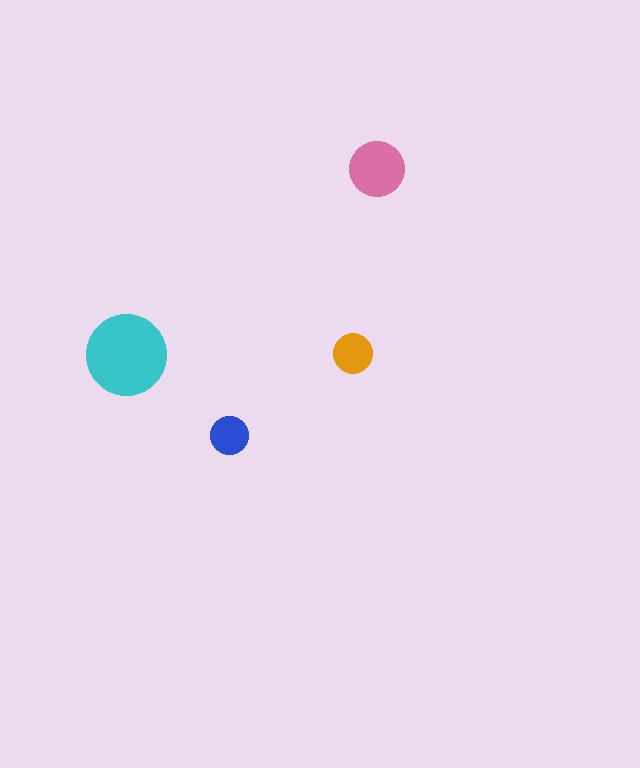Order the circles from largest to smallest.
the cyan one, the pink one, the orange one, the blue one.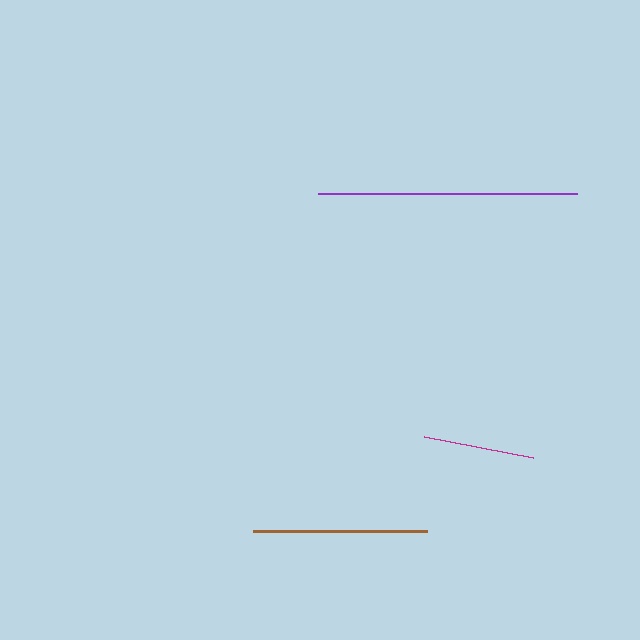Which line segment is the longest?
The purple line is the longest at approximately 259 pixels.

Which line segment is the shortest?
The magenta line is the shortest at approximately 111 pixels.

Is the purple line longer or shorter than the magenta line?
The purple line is longer than the magenta line.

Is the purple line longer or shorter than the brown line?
The purple line is longer than the brown line.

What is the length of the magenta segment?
The magenta segment is approximately 111 pixels long.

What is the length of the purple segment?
The purple segment is approximately 259 pixels long.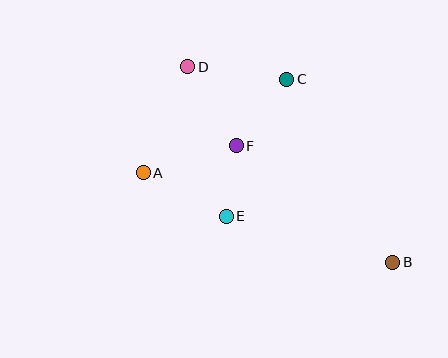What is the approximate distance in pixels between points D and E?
The distance between D and E is approximately 155 pixels.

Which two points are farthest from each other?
Points B and D are farthest from each other.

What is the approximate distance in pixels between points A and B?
The distance between A and B is approximately 265 pixels.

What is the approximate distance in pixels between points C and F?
The distance between C and F is approximately 84 pixels.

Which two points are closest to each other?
Points E and F are closest to each other.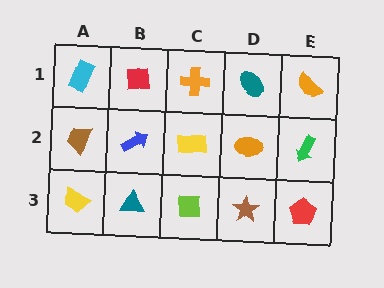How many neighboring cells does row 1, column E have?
2.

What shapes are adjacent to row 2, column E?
An orange semicircle (row 1, column E), a red pentagon (row 3, column E), an orange ellipse (row 2, column D).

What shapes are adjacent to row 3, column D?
An orange ellipse (row 2, column D), a lime square (row 3, column C), a red pentagon (row 3, column E).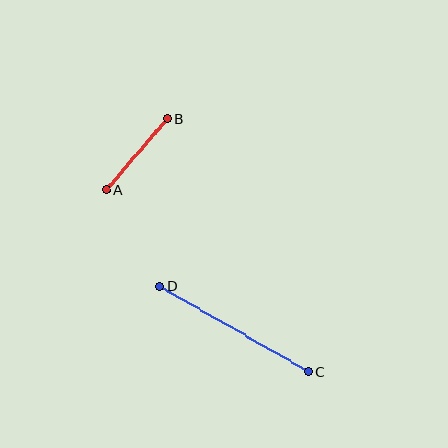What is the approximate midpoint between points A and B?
The midpoint is at approximately (137, 154) pixels.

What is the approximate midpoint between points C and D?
The midpoint is at approximately (234, 329) pixels.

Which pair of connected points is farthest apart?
Points C and D are farthest apart.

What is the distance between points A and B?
The distance is approximately 94 pixels.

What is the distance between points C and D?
The distance is approximately 171 pixels.